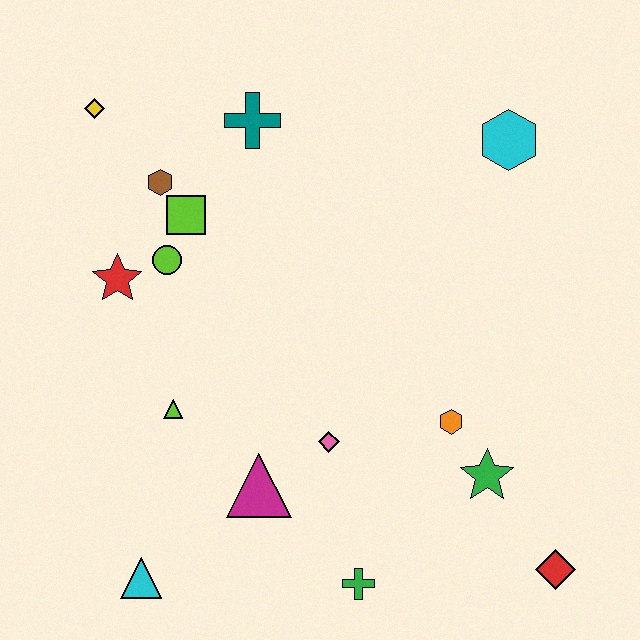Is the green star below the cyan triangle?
No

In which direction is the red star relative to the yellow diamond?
The red star is below the yellow diamond.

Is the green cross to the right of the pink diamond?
Yes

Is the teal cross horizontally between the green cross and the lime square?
Yes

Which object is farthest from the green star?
The yellow diamond is farthest from the green star.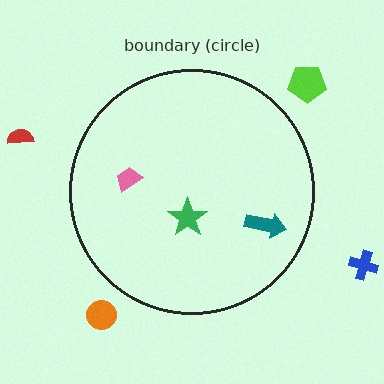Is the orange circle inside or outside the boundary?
Outside.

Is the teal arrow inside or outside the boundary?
Inside.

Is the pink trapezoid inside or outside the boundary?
Inside.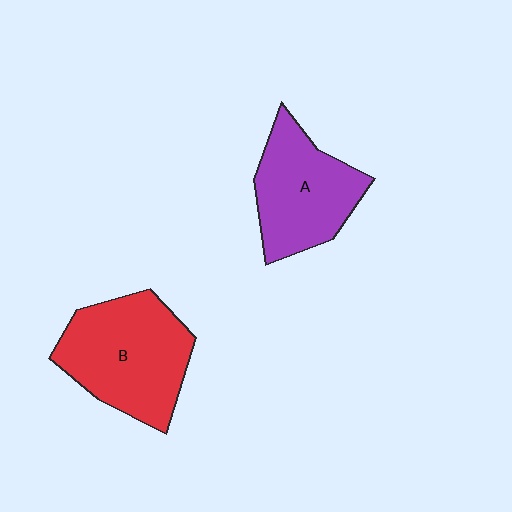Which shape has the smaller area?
Shape A (purple).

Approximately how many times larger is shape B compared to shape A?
Approximately 1.2 times.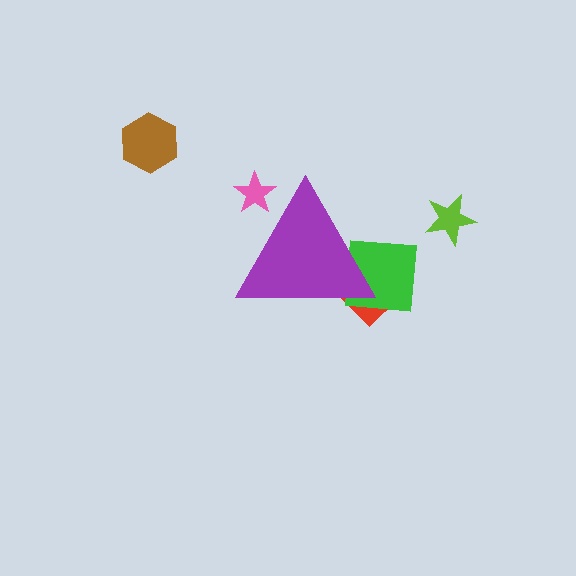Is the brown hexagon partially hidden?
No, the brown hexagon is fully visible.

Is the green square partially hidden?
Yes, the green square is partially hidden behind the purple triangle.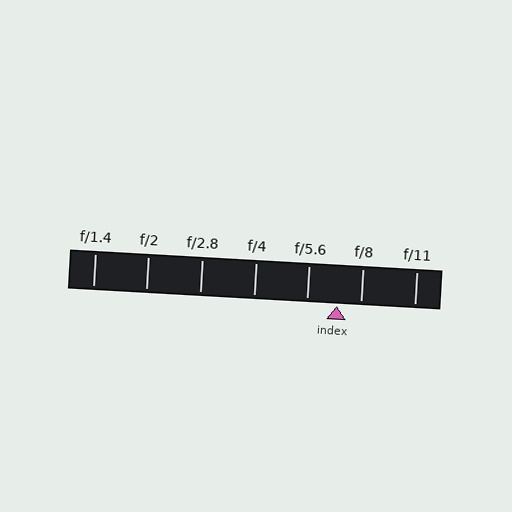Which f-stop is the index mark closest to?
The index mark is closest to f/8.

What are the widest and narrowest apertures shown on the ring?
The widest aperture shown is f/1.4 and the narrowest is f/11.